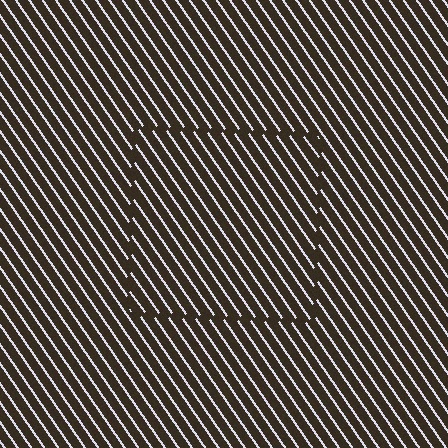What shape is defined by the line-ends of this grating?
An illusory square. The interior of the shape contains the same grating, shifted by half a period — the contour is defined by the phase discontinuity where line-ends from the inner and outer gratings abut.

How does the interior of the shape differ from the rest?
The interior of the shape contains the same grating, shifted by half a period — the contour is defined by the phase discontinuity where line-ends from the inner and outer gratings abut.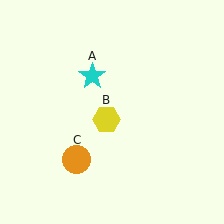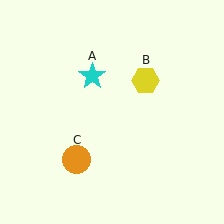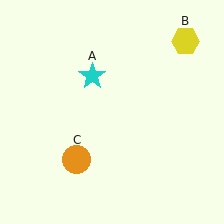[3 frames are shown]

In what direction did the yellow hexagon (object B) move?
The yellow hexagon (object B) moved up and to the right.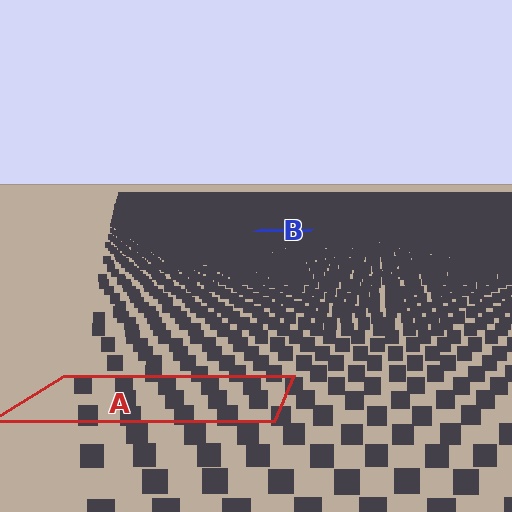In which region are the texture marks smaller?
The texture marks are smaller in region B, because it is farther away.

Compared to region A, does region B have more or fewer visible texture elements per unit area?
Region B has more texture elements per unit area — they are packed more densely because it is farther away.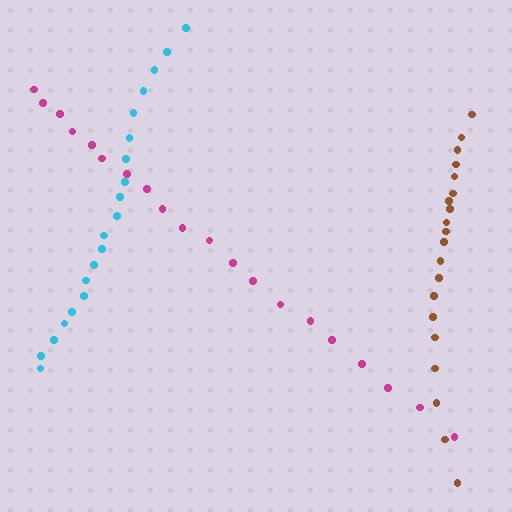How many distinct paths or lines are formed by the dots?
There are 3 distinct paths.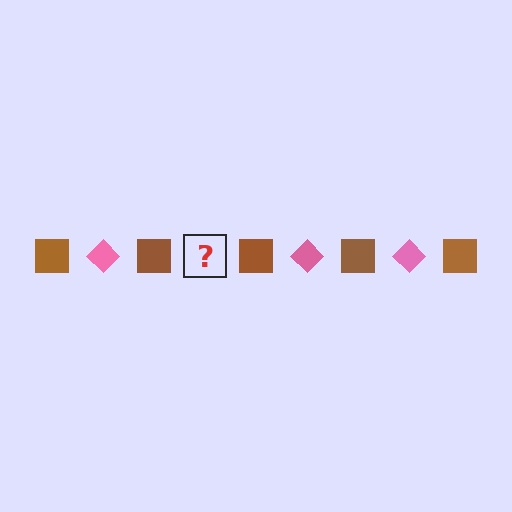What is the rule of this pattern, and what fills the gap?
The rule is that the pattern alternates between brown square and pink diamond. The gap should be filled with a pink diamond.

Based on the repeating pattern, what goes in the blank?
The blank should be a pink diamond.